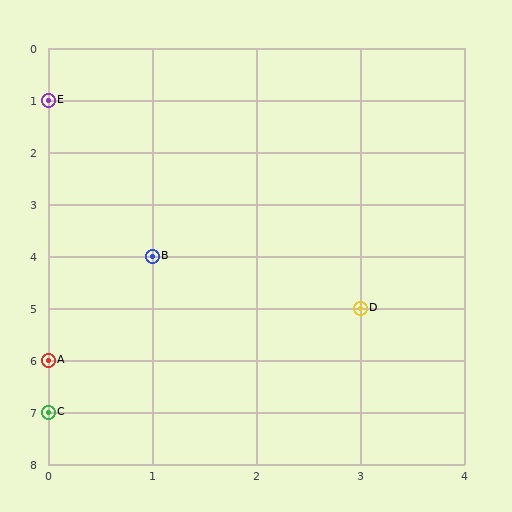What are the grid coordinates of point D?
Point D is at grid coordinates (3, 5).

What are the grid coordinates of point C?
Point C is at grid coordinates (0, 7).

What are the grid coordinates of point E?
Point E is at grid coordinates (0, 1).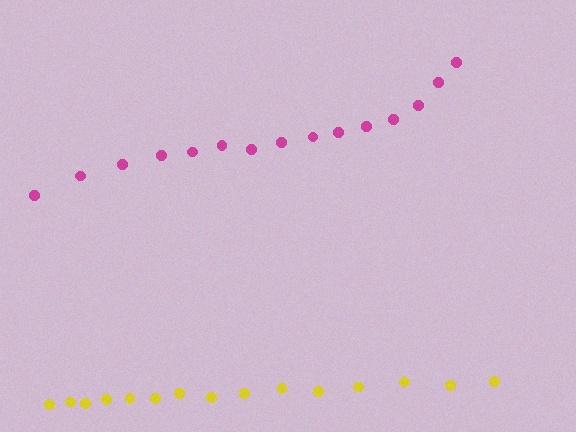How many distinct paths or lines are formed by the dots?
There are 2 distinct paths.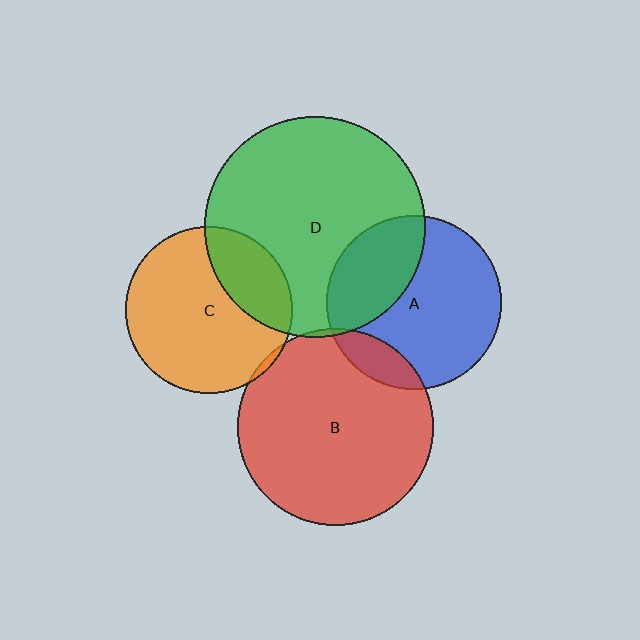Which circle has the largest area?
Circle D (green).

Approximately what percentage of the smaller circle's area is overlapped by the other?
Approximately 10%.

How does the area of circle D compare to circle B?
Approximately 1.3 times.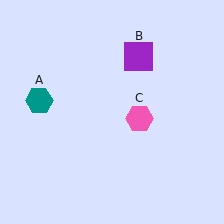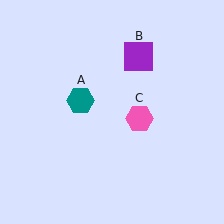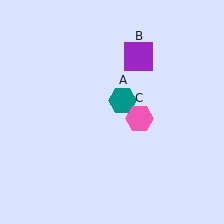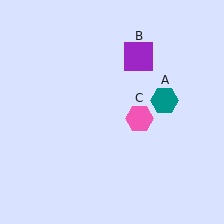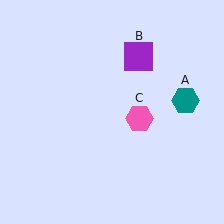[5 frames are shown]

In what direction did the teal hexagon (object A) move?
The teal hexagon (object A) moved right.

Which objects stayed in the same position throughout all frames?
Purple square (object B) and pink hexagon (object C) remained stationary.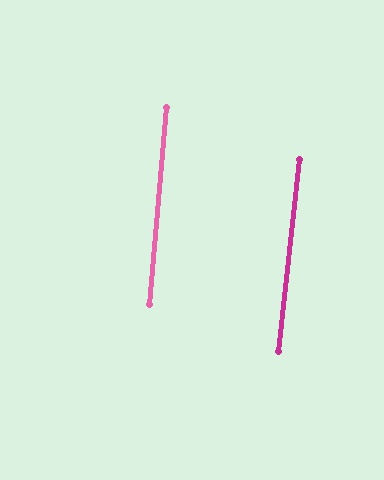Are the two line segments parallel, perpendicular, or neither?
Parallel — their directions differ by only 1.6°.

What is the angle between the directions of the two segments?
Approximately 2 degrees.